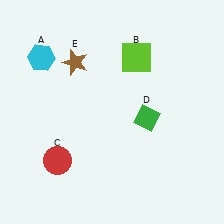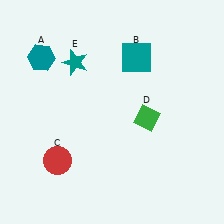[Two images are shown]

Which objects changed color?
A changed from cyan to teal. B changed from lime to teal. E changed from brown to teal.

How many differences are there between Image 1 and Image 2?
There are 3 differences between the two images.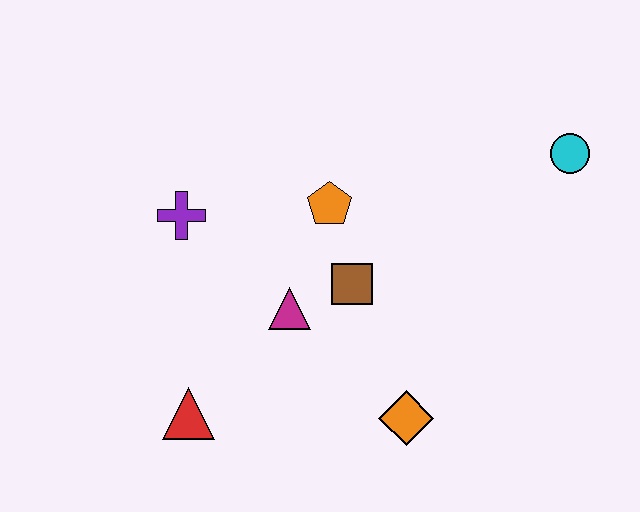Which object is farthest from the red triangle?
The cyan circle is farthest from the red triangle.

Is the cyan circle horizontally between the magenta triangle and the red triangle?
No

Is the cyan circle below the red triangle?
No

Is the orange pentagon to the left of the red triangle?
No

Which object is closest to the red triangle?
The magenta triangle is closest to the red triangle.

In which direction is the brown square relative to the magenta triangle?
The brown square is to the right of the magenta triangle.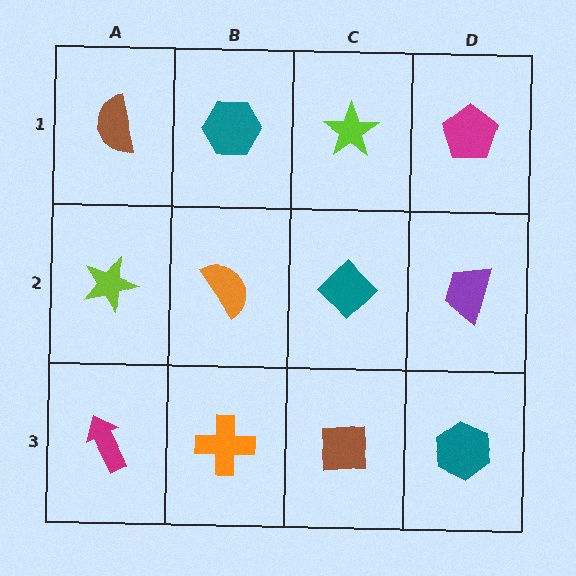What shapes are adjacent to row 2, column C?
A lime star (row 1, column C), a brown square (row 3, column C), an orange semicircle (row 2, column B), a purple trapezoid (row 2, column D).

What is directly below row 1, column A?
A lime star.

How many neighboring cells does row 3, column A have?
2.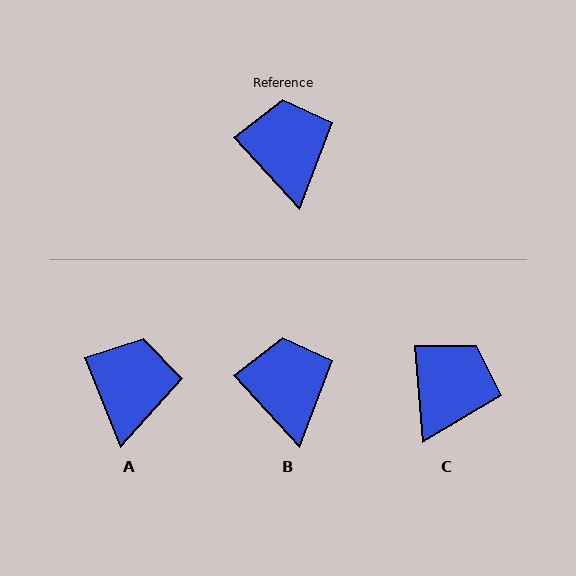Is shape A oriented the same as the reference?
No, it is off by about 21 degrees.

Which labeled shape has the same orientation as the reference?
B.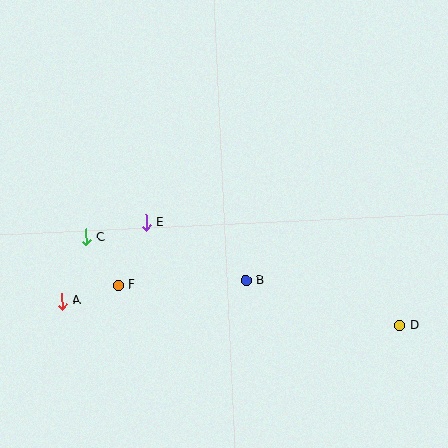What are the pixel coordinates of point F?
Point F is at (118, 285).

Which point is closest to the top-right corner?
Point D is closest to the top-right corner.